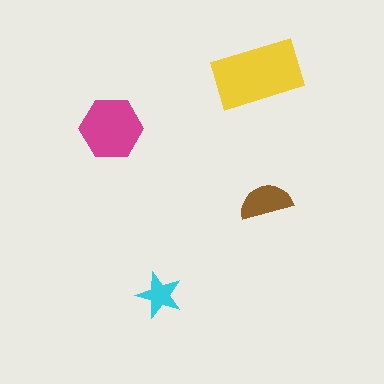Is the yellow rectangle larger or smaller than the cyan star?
Larger.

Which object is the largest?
The yellow rectangle.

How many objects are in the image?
There are 4 objects in the image.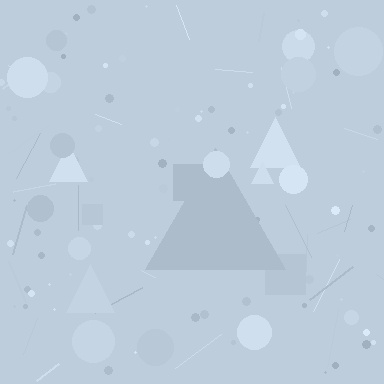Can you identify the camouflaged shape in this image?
The camouflaged shape is a triangle.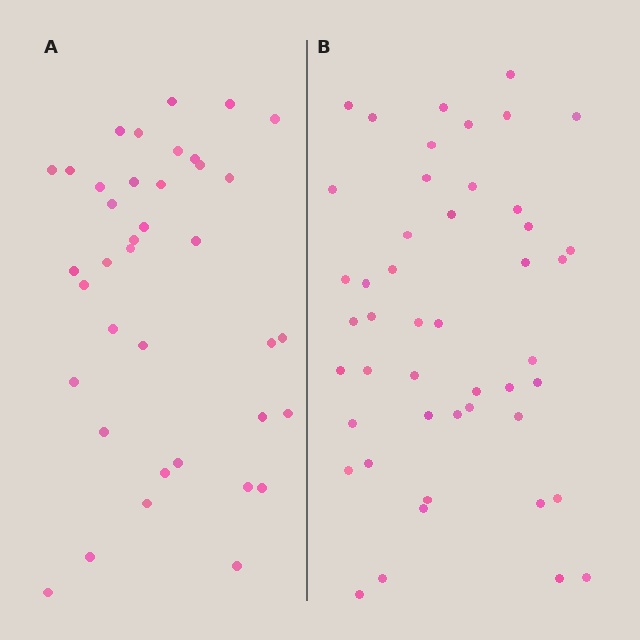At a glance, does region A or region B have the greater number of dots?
Region B (the right region) has more dots.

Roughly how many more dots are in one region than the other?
Region B has roughly 8 or so more dots than region A.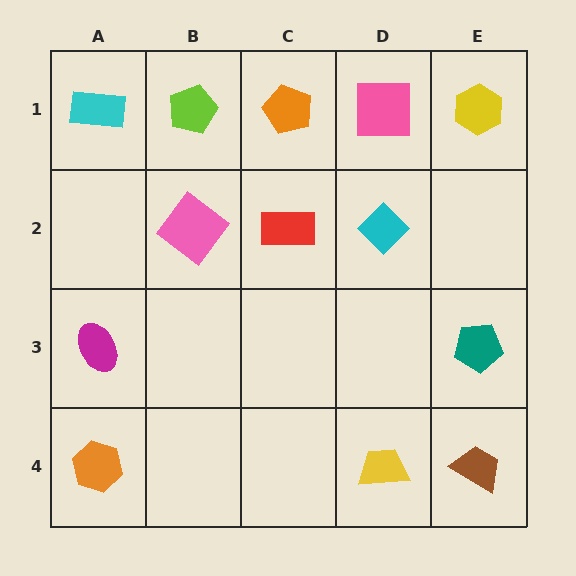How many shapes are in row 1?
5 shapes.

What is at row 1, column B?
A lime pentagon.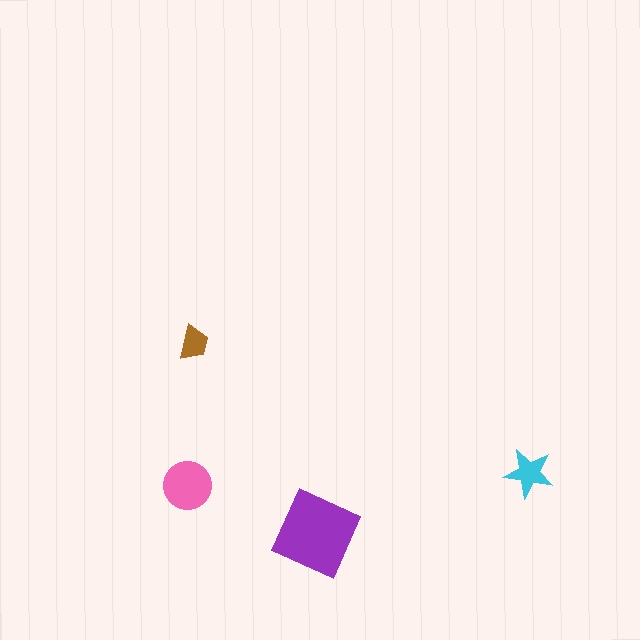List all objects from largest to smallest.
The purple square, the pink circle, the cyan star, the brown trapezoid.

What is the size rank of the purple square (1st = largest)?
1st.